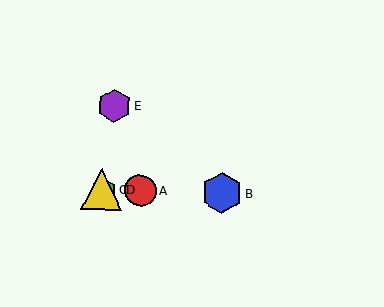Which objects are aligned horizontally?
Objects A, B, C, D are aligned horizontally.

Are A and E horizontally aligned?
No, A is at y≈191 and E is at y≈106.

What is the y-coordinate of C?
Object C is at y≈189.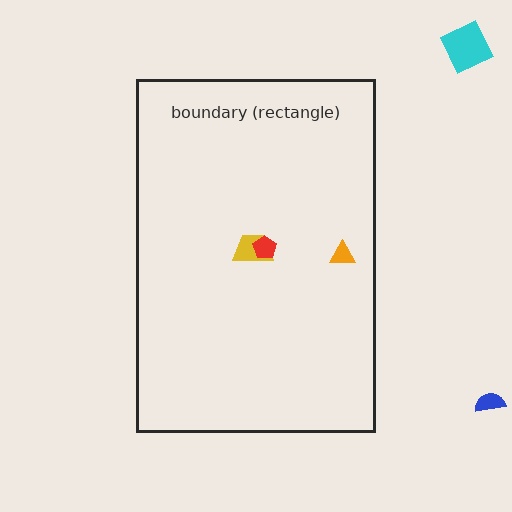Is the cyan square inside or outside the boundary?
Outside.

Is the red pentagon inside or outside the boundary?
Inside.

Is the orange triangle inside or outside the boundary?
Inside.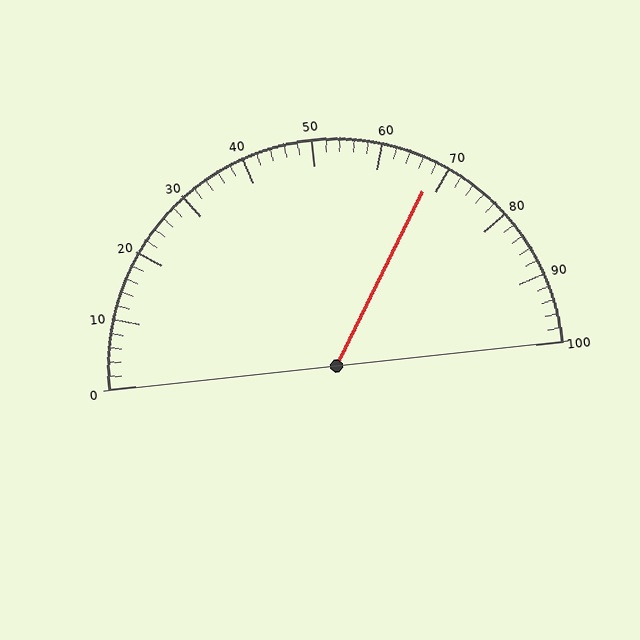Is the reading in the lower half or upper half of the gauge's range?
The reading is in the upper half of the range (0 to 100).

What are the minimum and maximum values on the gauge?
The gauge ranges from 0 to 100.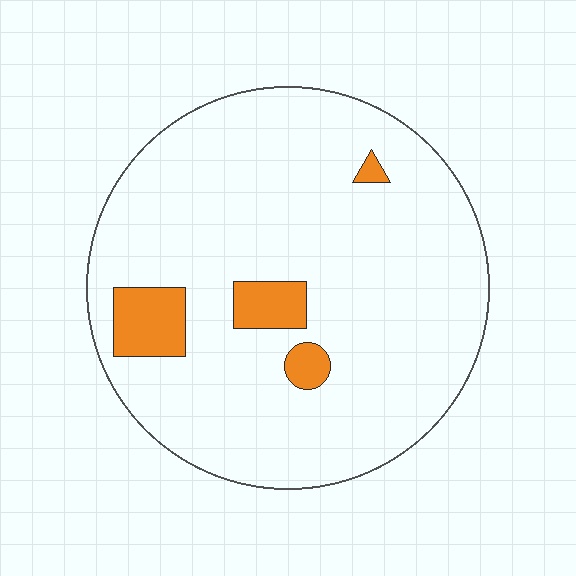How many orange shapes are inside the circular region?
4.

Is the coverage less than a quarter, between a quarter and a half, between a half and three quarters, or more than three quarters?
Less than a quarter.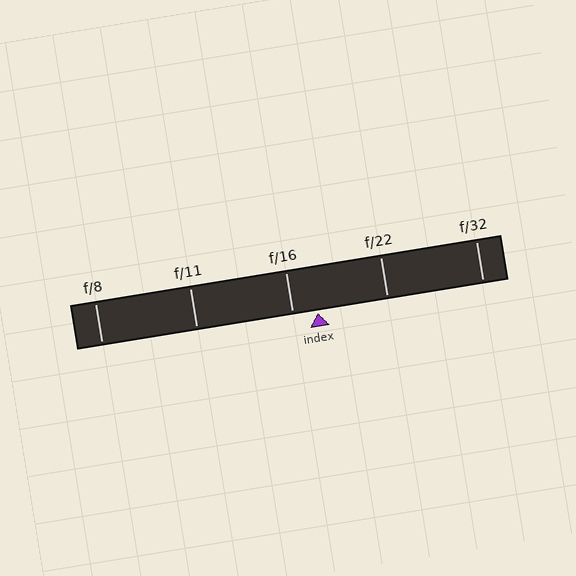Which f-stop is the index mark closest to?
The index mark is closest to f/16.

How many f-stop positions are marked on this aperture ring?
There are 5 f-stop positions marked.